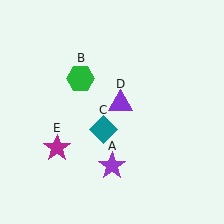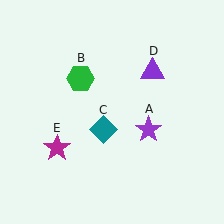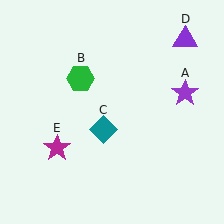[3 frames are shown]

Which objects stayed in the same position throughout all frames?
Green hexagon (object B) and teal diamond (object C) and magenta star (object E) remained stationary.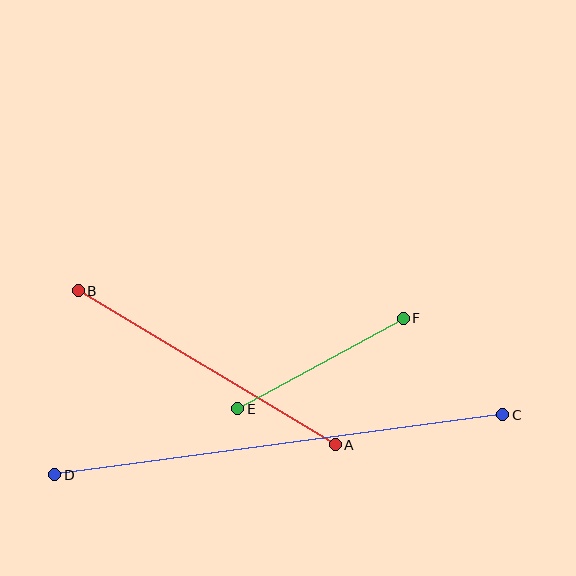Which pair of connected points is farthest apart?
Points C and D are farthest apart.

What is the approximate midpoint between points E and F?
The midpoint is at approximately (321, 363) pixels.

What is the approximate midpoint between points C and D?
The midpoint is at approximately (279, 445) pixels.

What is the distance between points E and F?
The distance is approximately 189 pixels.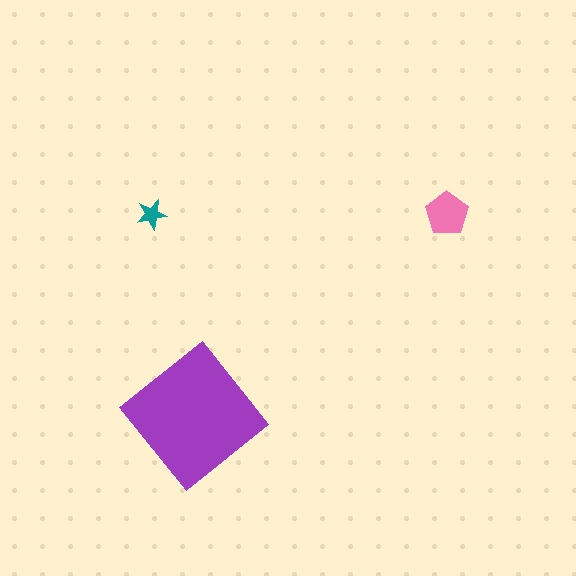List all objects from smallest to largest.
The teal star, the pink pentagon, the purple diamond.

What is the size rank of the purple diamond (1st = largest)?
1st.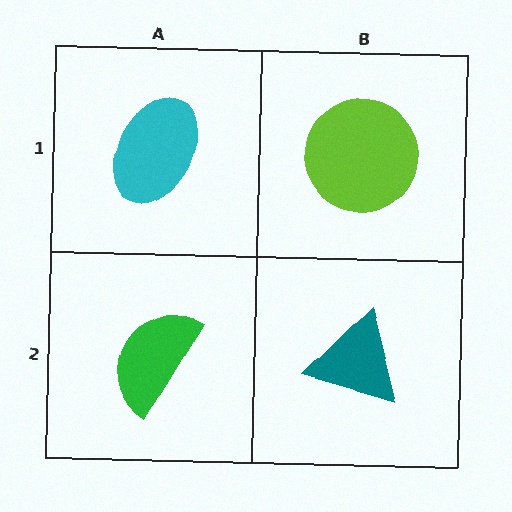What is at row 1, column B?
A lime circle.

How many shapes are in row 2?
2 shapes.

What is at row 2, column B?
A teal triangle.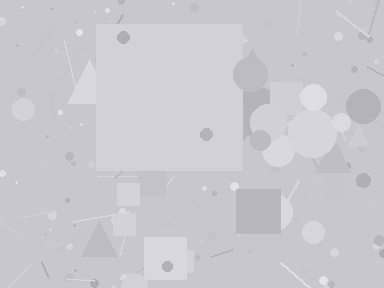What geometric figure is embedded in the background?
A square is embedded in the background.